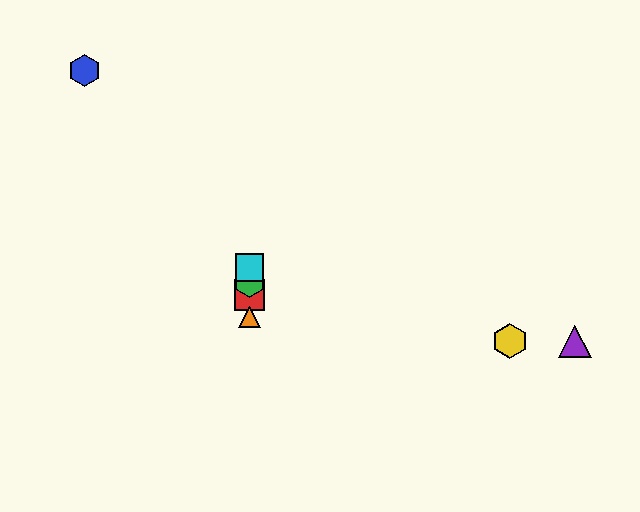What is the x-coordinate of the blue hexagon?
The blue hexagon is at x≈84.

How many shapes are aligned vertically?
4 shapes (the red square, the green hexagon, the orange triangle, the cyan square) are aligned vertically.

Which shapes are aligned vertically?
The red square, the green hexagon, the orange triangle, the cyan square are aligned vertically.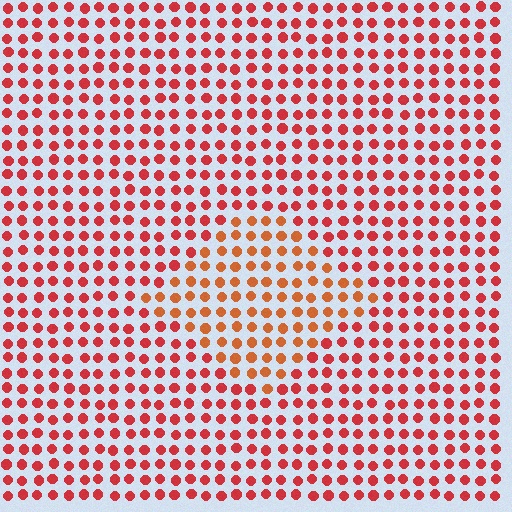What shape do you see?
I see a diamond.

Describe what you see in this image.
The image is filled with small red elements in a uniform arrangement. A diamond-shaped region is visible where the elements are tinted to a slightly different hue, forming a subtle color boundary.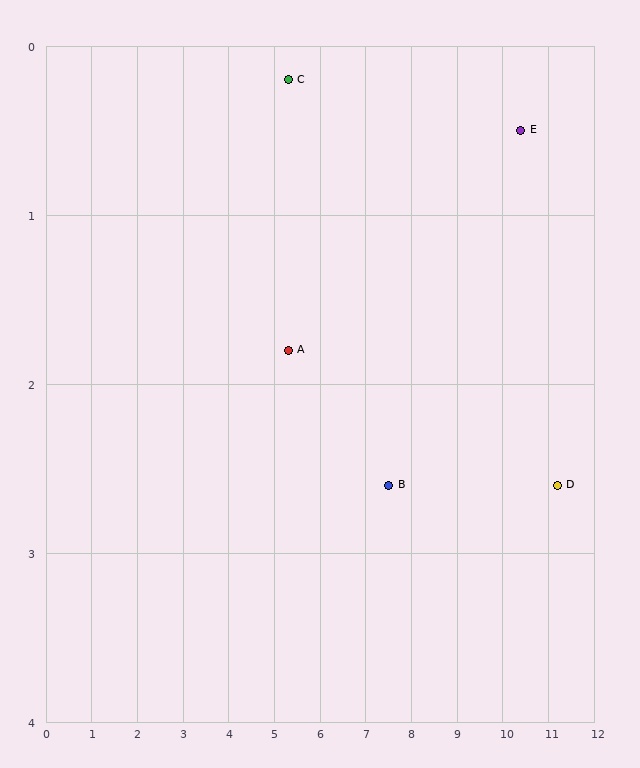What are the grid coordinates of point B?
Point B is at approximately (7.5, 2.6).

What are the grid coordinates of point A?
Point A is at approximately (5.3, 1.8).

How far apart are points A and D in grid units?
Points A and D are about 6.0 grid units apart.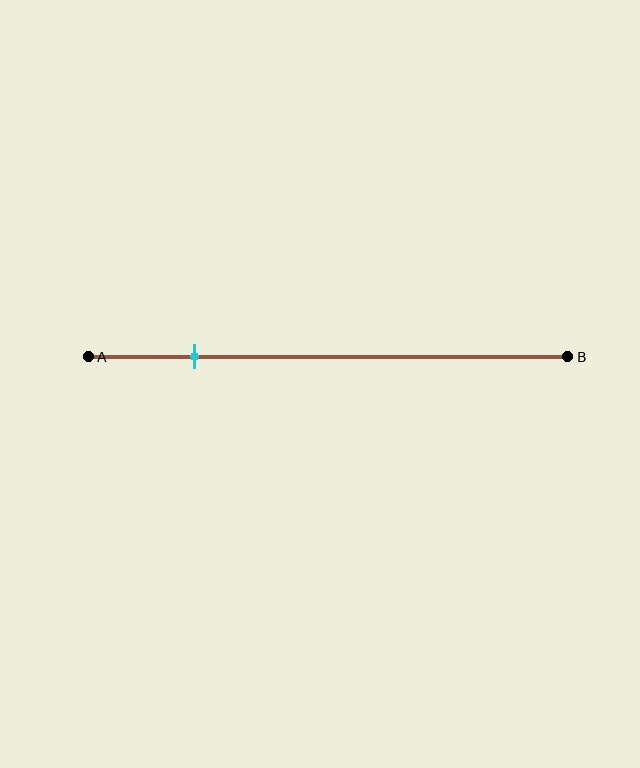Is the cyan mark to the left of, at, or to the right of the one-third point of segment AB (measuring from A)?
The cyan mark is to the left of the one-third point of segment AB.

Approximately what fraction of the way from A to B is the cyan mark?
The cyan mark is approximately 20% of the way from A to B.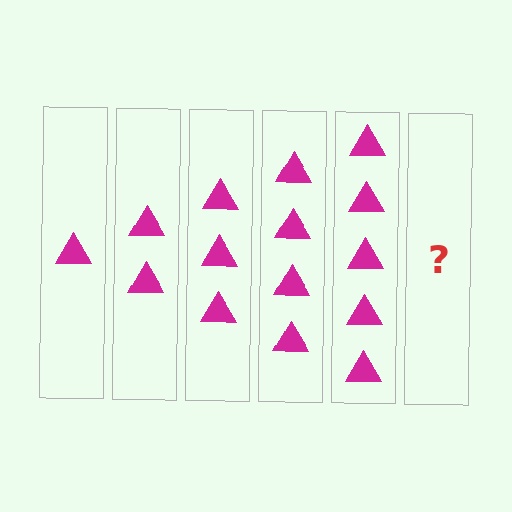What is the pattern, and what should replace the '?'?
The pattern is that each step adds one more triangle. The '?' should be 6 triangles.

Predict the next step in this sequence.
The next step is 6 triangles.